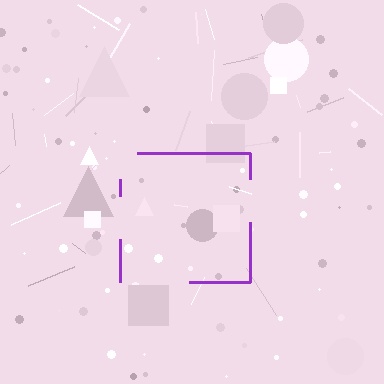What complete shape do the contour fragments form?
The contour fragments form a square.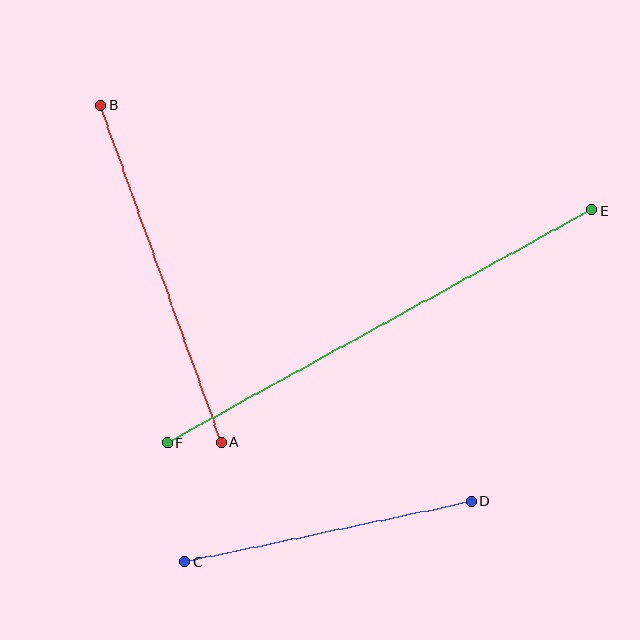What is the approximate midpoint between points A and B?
The midpoint is at approximately (161, 274) pixels.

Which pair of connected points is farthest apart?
Points E and F are farthest apart.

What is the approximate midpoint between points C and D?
The midpoint is at approximately (328, 531) pixels.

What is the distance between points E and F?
The distance is approximately 483 pixels.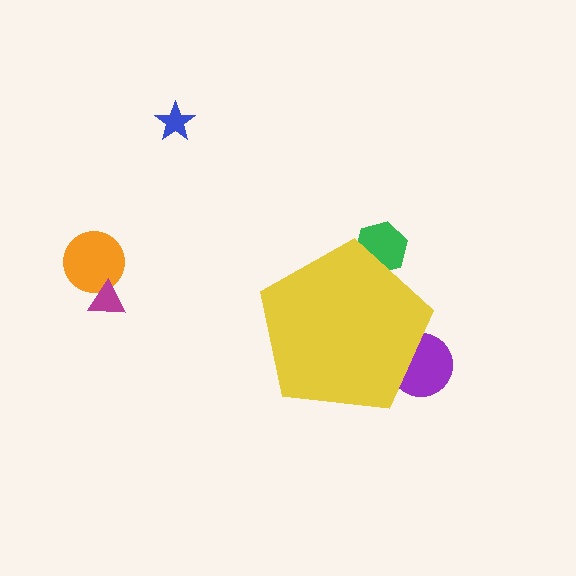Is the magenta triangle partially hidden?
No, the magenta triangle is fully visible.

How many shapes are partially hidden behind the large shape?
2 shapes are partially hidden.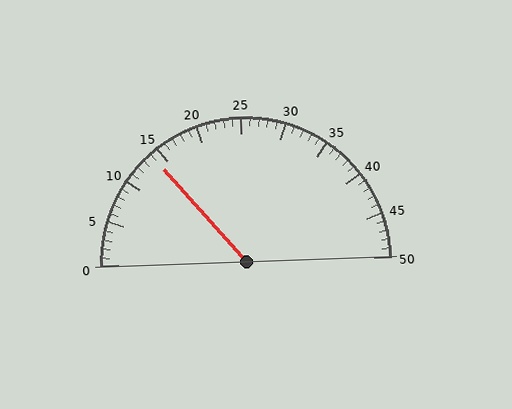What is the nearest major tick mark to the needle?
The nearest major tick mark is 15.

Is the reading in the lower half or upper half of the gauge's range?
The reading is in the lower half of the range (0 to 50).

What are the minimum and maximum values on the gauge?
The gauge ranges from 0 to 50.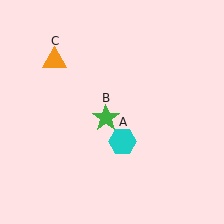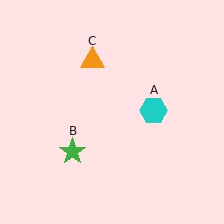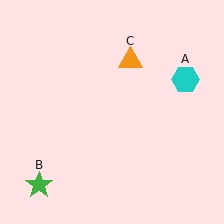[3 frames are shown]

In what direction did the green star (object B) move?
The green star (object B) moved down and to the left.